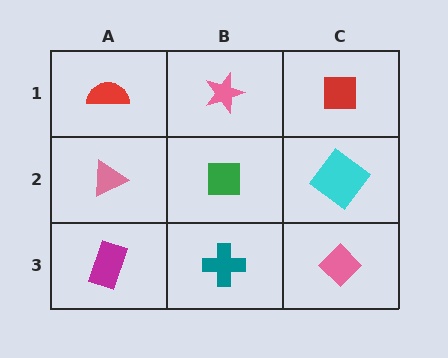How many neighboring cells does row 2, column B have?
4.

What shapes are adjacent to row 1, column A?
A pink triangle (row 2, column A), a pink star (row 1, column B).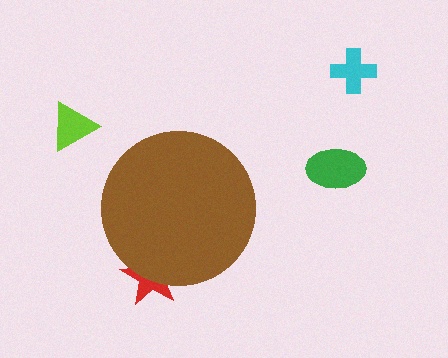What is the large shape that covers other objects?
A brown circle.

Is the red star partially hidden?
Yes, the red star is partially hidden behind the brown circle.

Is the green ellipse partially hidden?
No, the green ellipse is fully visible.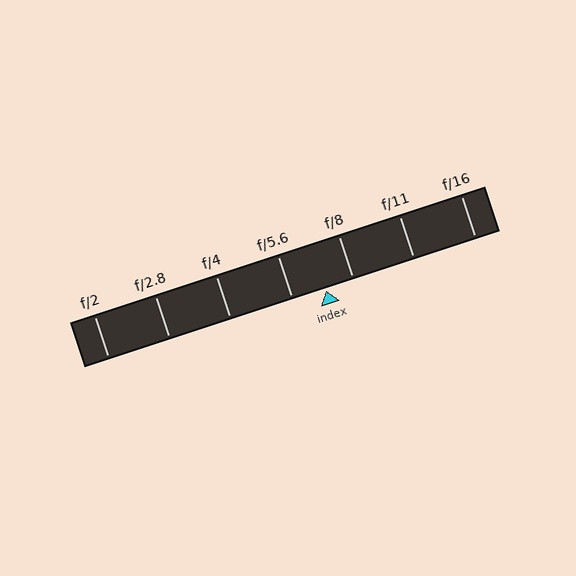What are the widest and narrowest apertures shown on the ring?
The widest aperture shown is f/2 and the narrowest is f/16.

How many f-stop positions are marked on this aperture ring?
There are 7 f-stop positions marked.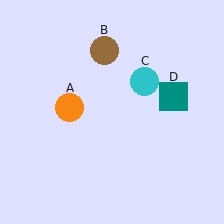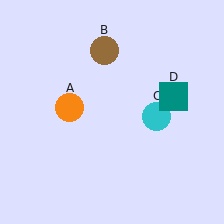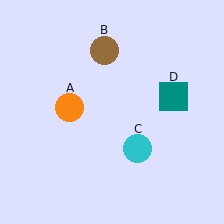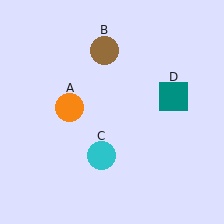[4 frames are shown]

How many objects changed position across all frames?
1 object changed position: cyan circle (object C).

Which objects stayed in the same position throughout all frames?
Orange circle (object A) and brown circle (object B) and teal square (object D) remained stationary.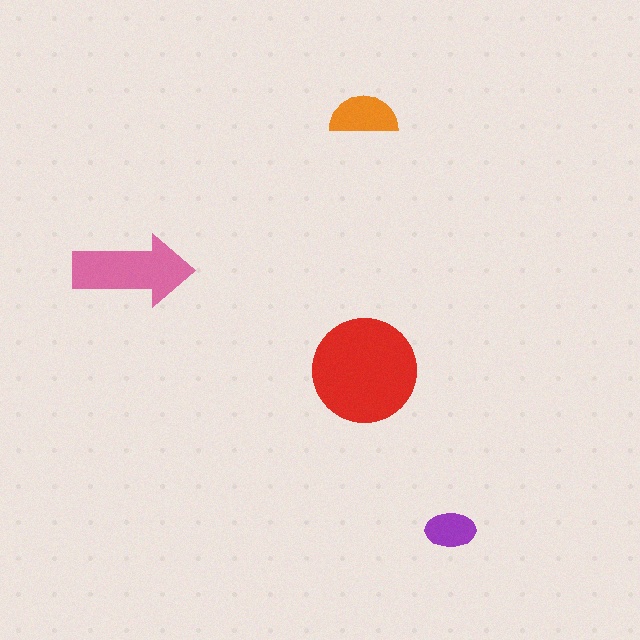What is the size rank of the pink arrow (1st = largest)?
2nd.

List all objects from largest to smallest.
The red circle, the pink arrow, the orange semicircle, the purple ellipse.